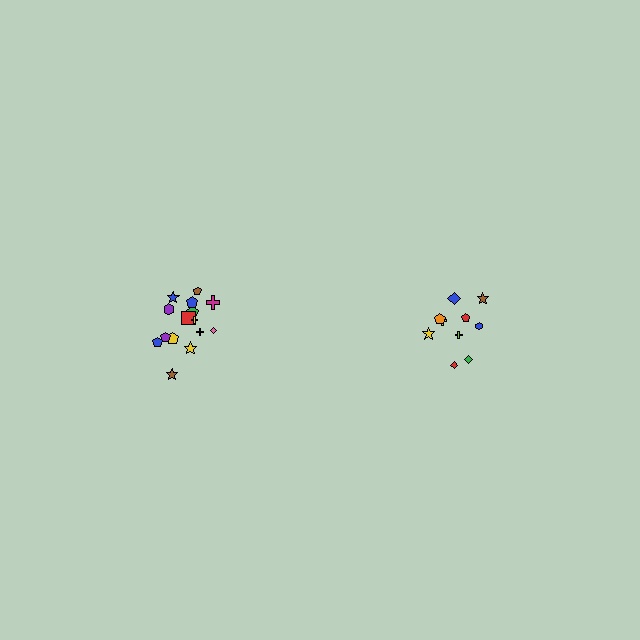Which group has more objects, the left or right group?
The left group.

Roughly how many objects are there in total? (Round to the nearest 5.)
Roughly 25 objects in total.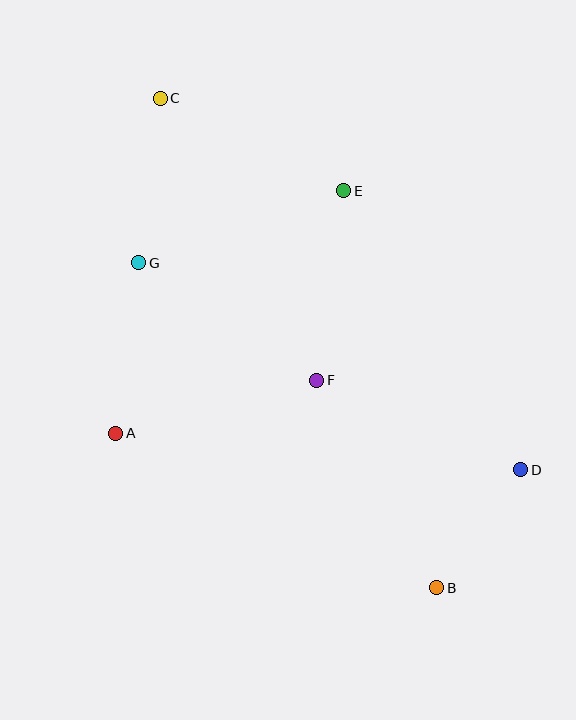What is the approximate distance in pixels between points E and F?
The distance between E and F is approximately 191 pixels.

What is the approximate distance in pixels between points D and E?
The distance between D and E is approximately 330 pixels.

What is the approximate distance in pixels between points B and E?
The distance between B and E is approximately 408 pixels.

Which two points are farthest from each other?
Points B and C are farthest from each other.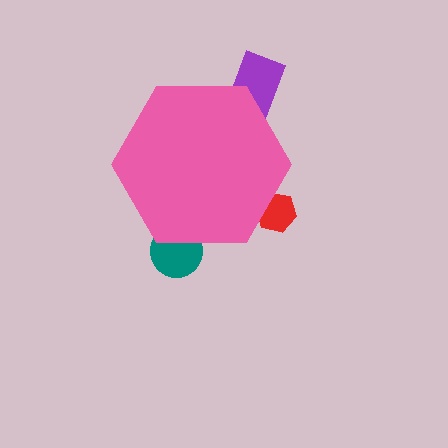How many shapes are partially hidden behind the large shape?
3 shapes are partially hidden.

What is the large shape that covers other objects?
A pink hexagon.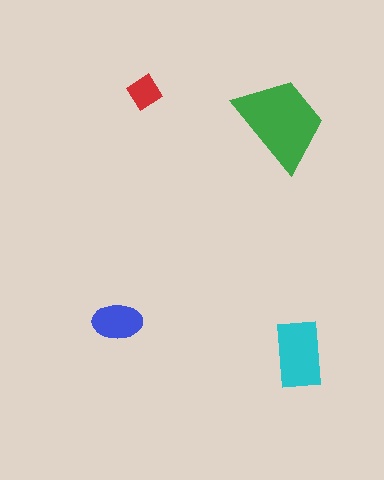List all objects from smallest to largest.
The red diamond, the blue ellipse, the cyan rectangle, the green trapezoid.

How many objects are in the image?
There are 4 objects in the image.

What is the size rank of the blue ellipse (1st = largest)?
3rd.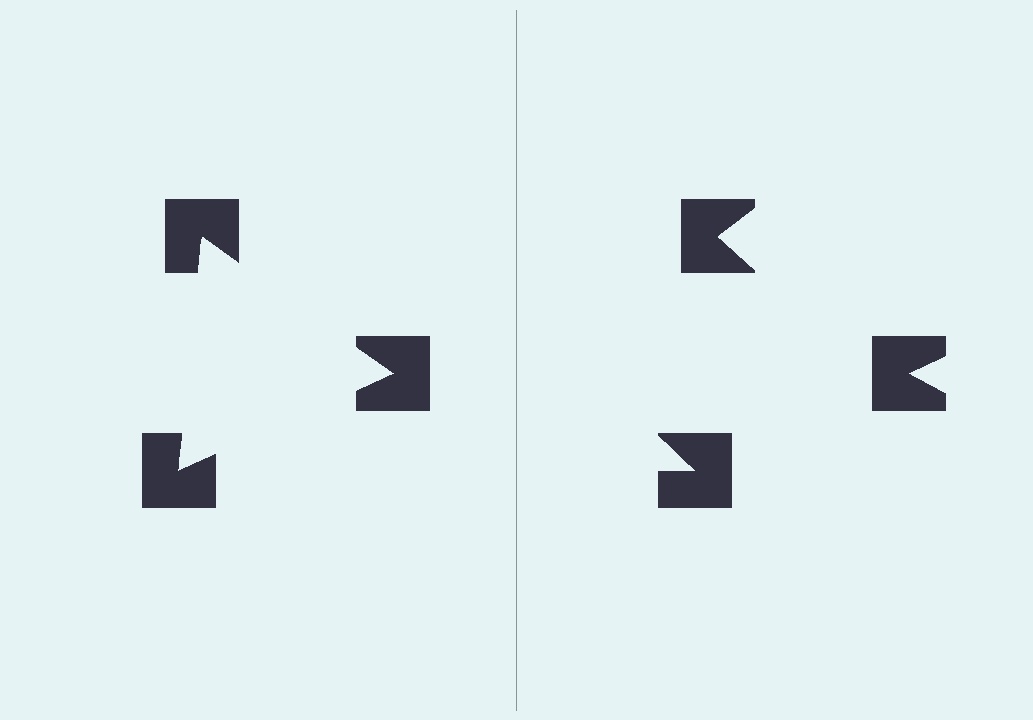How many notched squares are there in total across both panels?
6 — 3 on each side.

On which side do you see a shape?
An illusory triangle appears on the left side. On the right side the wedge cuts are rotated, so no coherent shape forms.